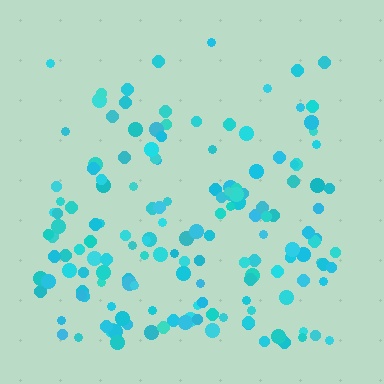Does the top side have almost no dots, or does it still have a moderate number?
Still a moderate number, just noticeably fewer than the bottom.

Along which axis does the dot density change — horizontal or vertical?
Vertical.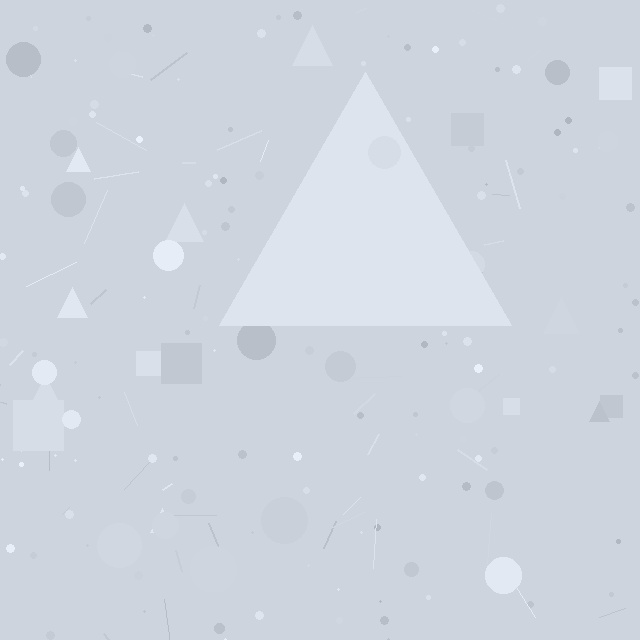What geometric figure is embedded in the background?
A triangle is embedded in the background.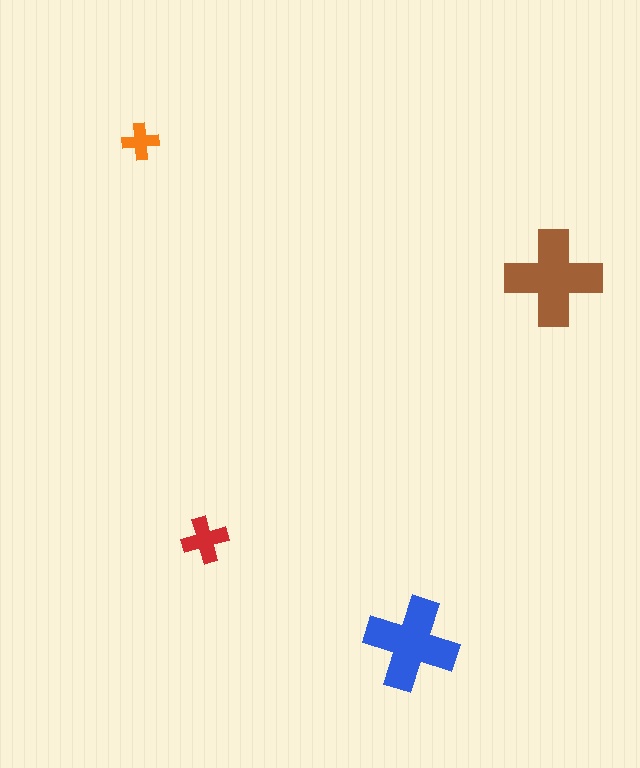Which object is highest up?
The orange cross is topmost.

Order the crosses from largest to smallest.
the brown one, the blue one, the red one, the orange one.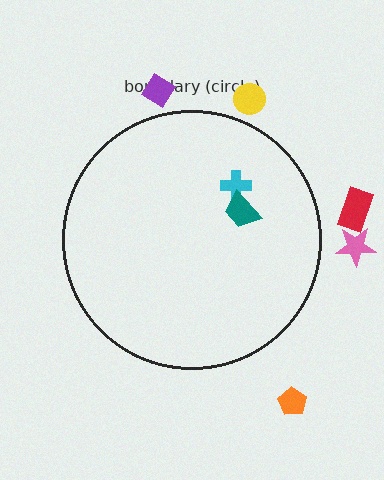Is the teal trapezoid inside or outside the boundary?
Inside.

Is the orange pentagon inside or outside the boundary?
Outside.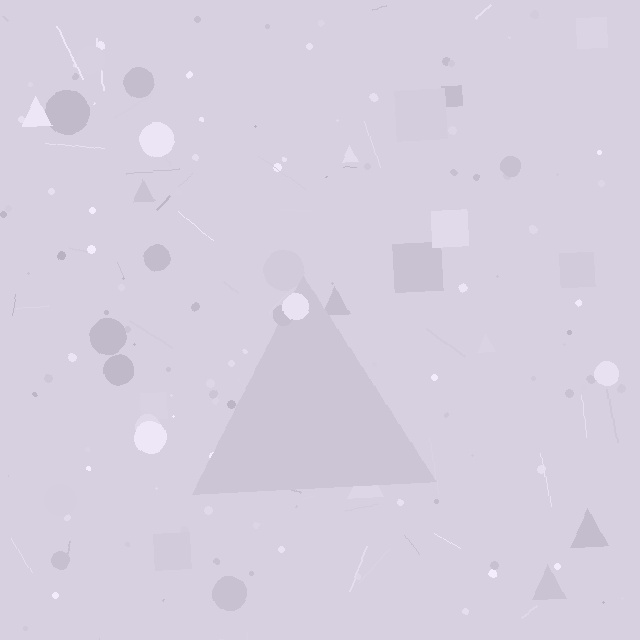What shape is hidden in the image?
A triangle is hidden in the image.